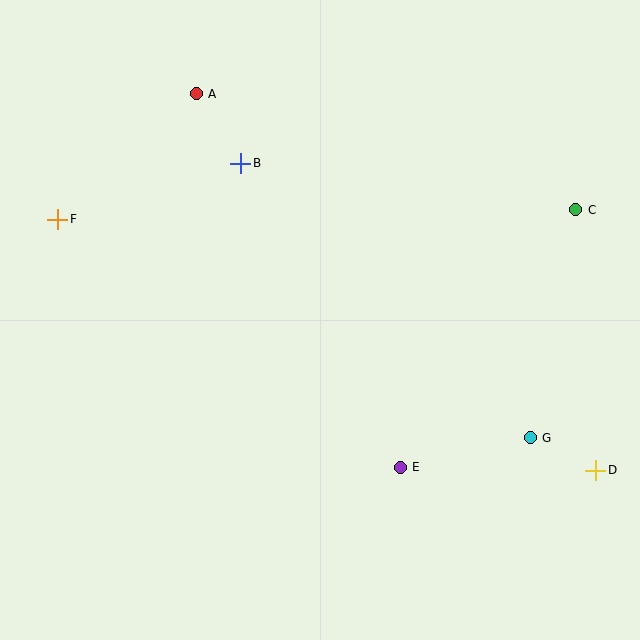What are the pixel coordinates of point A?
Point A is at (196, 94).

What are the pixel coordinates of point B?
Point B is at (241, 163).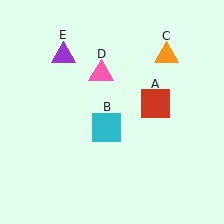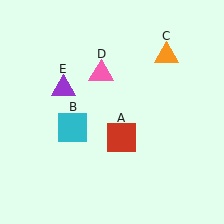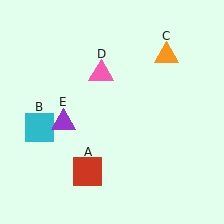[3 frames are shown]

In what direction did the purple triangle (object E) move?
The purple triangle (object E) moved down.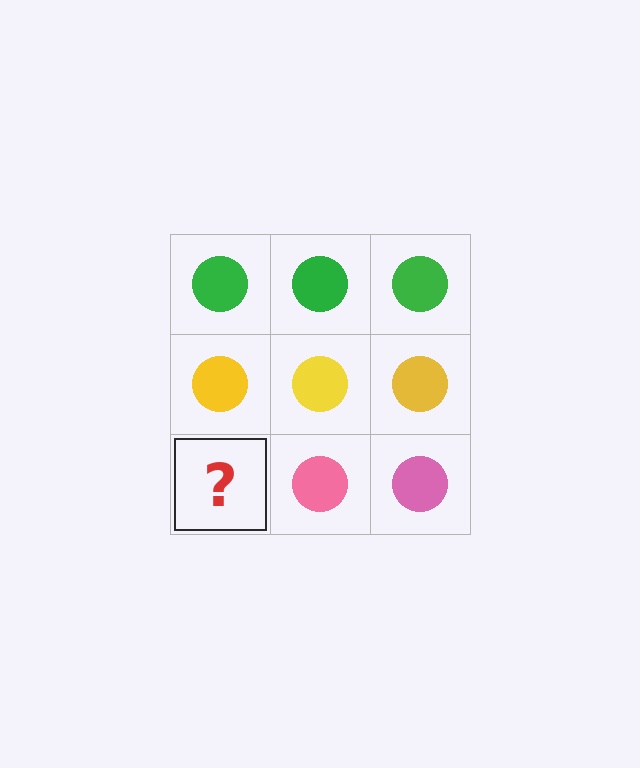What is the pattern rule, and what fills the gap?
The rule is that each row has a consistent color. The gap should be filled with a pink circle.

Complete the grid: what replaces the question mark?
The question mark should be replaced with a pink circle.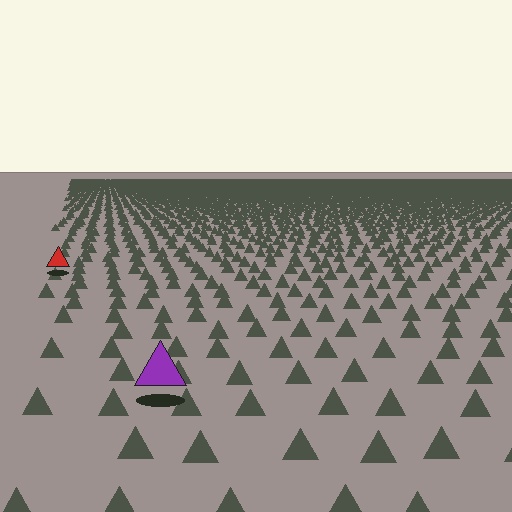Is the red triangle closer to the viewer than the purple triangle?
No. The purple triangle is closer — you can tell from the texture gradient: the ground texture is coarser near it.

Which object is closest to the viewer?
The purple triangle is closest. The texture marks near it are larger and more spread out.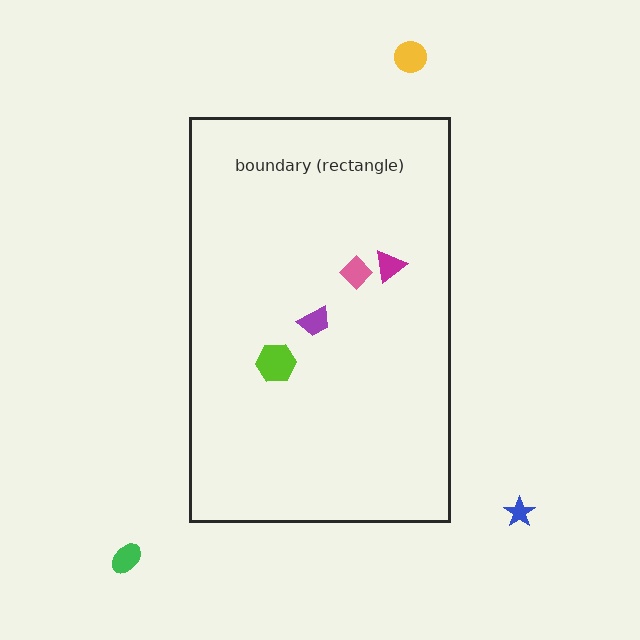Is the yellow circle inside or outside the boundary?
Outside.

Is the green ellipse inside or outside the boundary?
Outside.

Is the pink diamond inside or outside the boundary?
Inside.